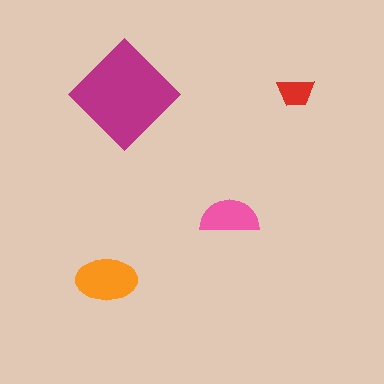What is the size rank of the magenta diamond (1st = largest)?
1st.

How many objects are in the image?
There are 4 objects in the image.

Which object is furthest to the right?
The red trapezoid is rightmost.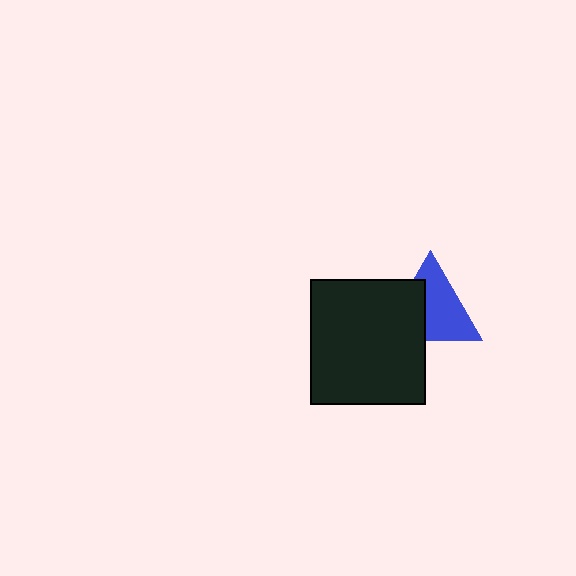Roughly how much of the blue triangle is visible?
About half of it is visible (roughly 62%).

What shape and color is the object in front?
The object in front is a black rectangle.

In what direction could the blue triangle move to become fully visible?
The blue triangle could move toward the upper-right. That would shift it out from behind the black rectangle entirely.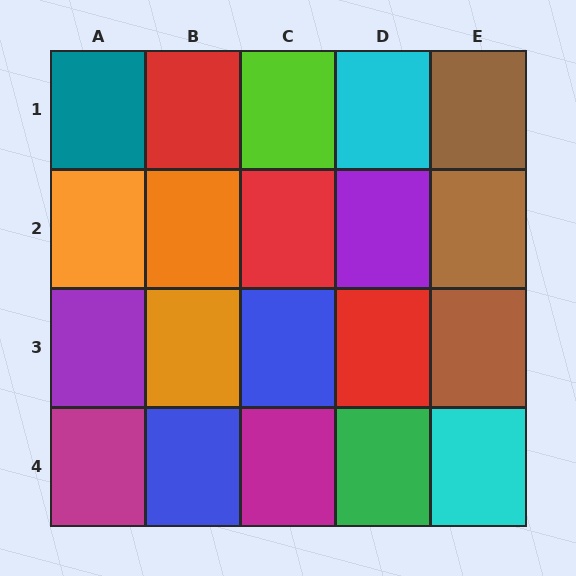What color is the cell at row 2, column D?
Purple.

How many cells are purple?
2 cells are purple.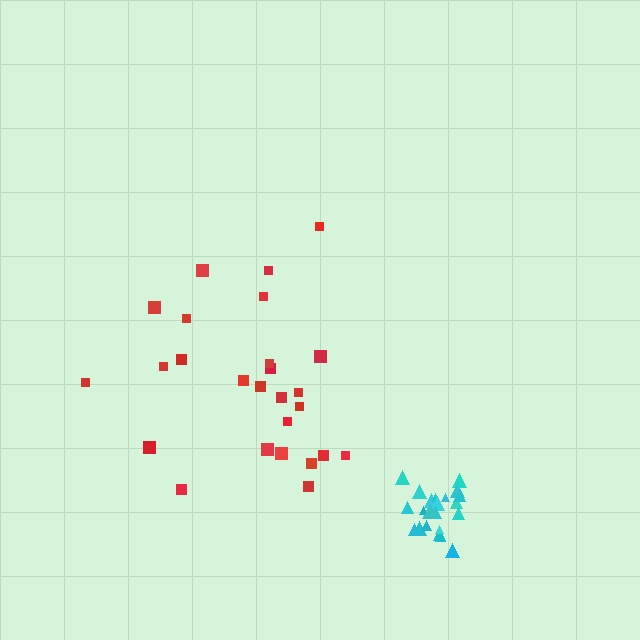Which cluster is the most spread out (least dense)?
Red.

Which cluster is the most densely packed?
Cyan.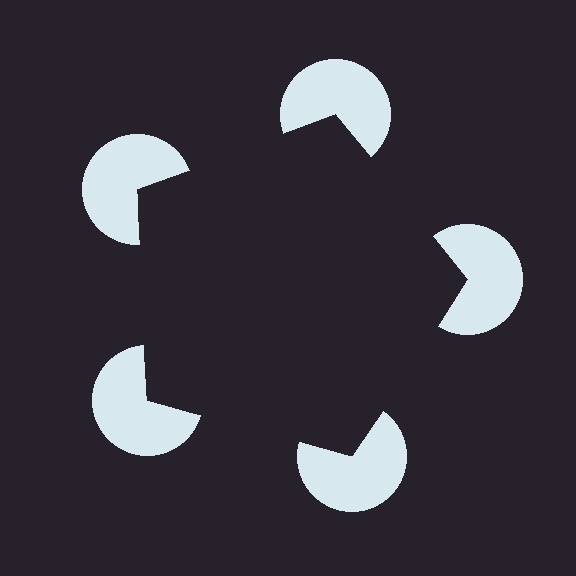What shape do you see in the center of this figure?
An illusory pentagon — its edges are inferred from the aligned wedge cuts in the pac-man discs, not physically drawn.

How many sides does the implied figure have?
5 sides.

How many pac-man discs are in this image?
There are 5 — one at each vertex of the illusory pentagon.